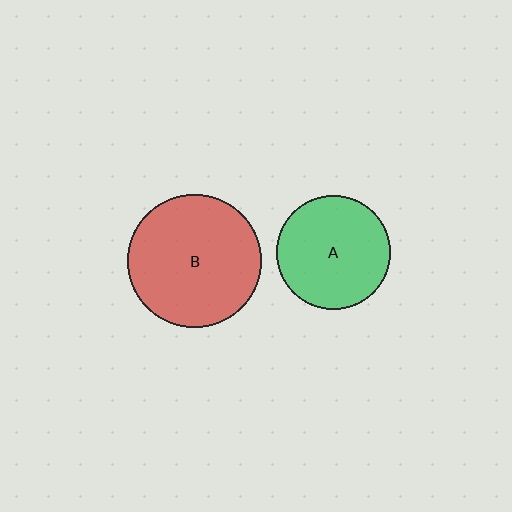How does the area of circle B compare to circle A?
Approximately 1.4 times.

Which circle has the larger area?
Circle B (red).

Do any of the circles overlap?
No, none of the circles overlap.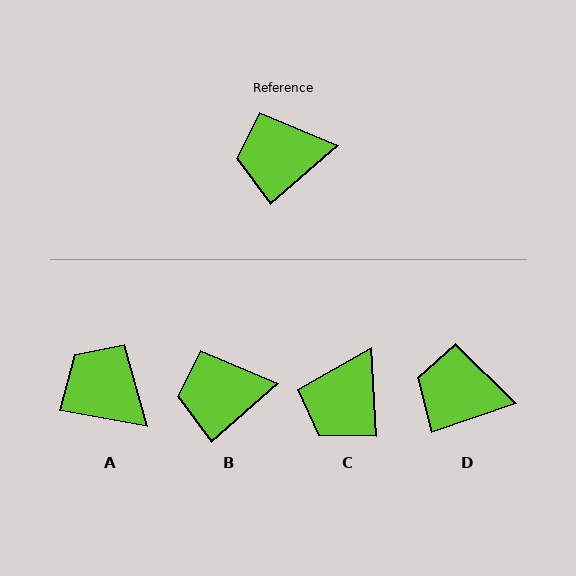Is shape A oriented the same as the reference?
No, it is off by about 51 degrees.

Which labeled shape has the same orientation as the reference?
B.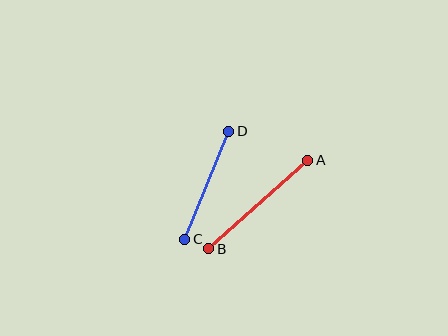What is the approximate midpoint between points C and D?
The midpoint is at approximately (207, 185) pixels.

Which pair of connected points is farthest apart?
Points A and B are farthest apart.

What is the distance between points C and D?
The distance is approximately 117 pixels.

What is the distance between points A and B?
The distance is approximately 133 pixels.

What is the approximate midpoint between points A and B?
The midpoint is at approximately (258, 205) pixels.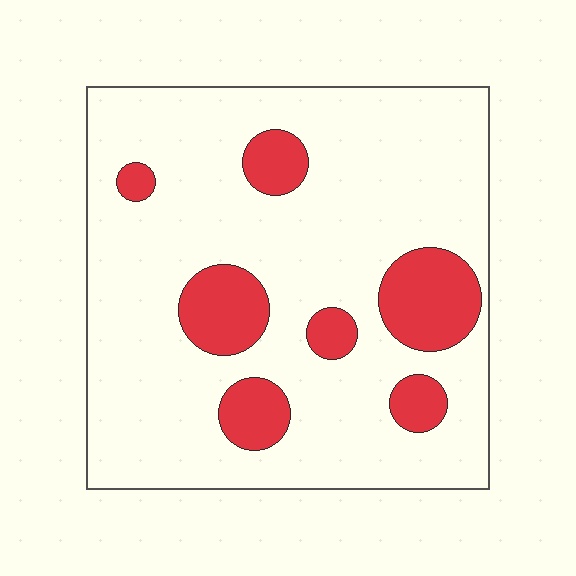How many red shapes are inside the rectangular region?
7.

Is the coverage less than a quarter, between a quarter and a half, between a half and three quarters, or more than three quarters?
Less than a quarter.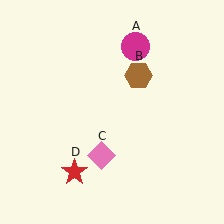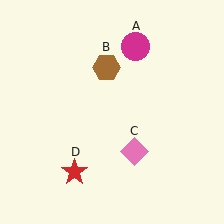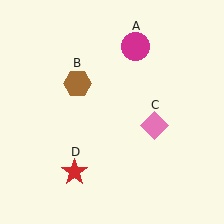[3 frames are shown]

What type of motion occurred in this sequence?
The brown hexagon (object B), pink diamond (object C) rotated counterclockwise around the center of the scene.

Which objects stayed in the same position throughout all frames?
Magenta circle (object A) and red star (object D) remained stationary.